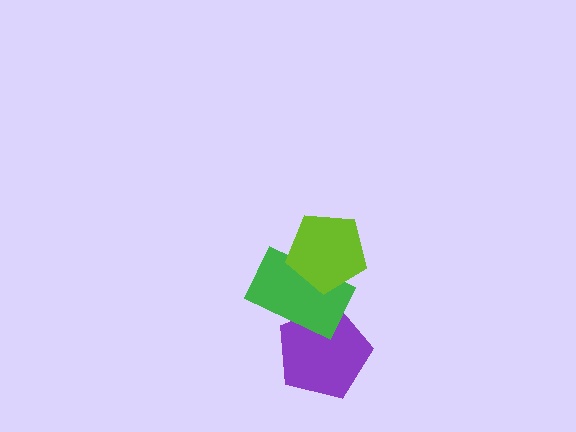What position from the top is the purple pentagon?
The purple pentagon is 3rd from the top.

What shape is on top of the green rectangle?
The lime pentagon is on top of the green rectangle.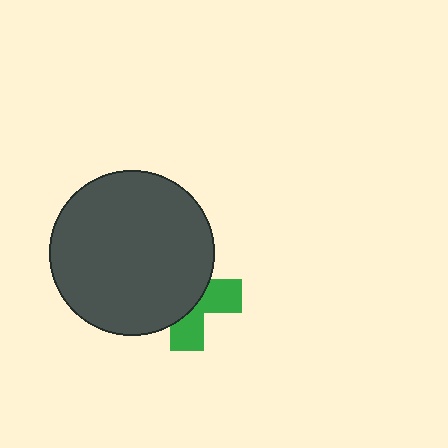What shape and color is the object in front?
The object in front is a dark gray circle.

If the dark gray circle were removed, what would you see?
You would see the complete green cross.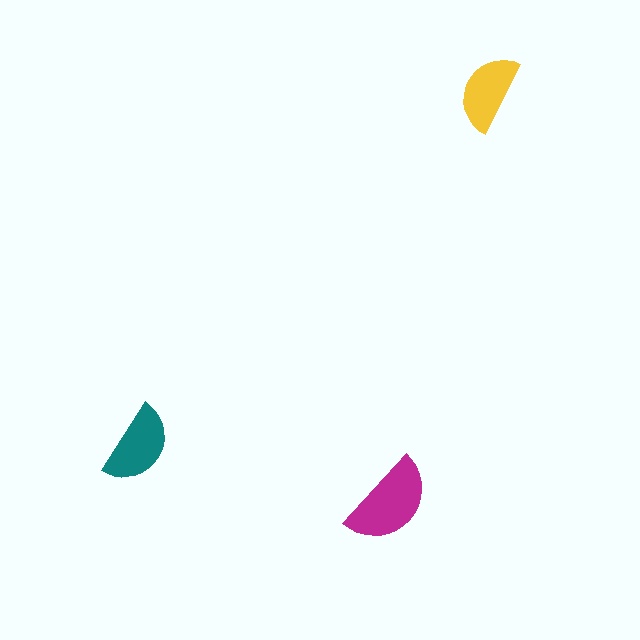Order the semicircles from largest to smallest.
the magenta one, the teal one, the yellow one.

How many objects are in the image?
There are 3 objects in the image.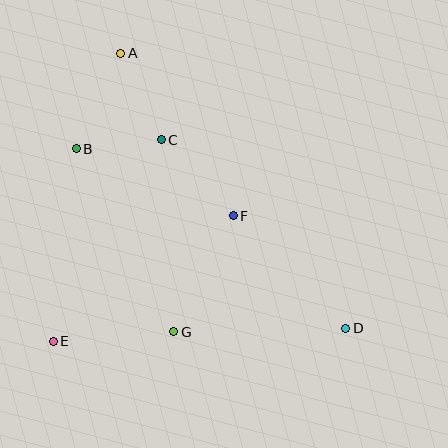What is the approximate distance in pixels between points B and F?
The distance between B and F is approximately 171 pixels.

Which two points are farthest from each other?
Points A and D are farthest from each other.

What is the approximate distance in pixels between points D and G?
The distance between D and G is approximately 172 pixels.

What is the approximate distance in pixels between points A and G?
The distance between A and G is approximately 283 pixels.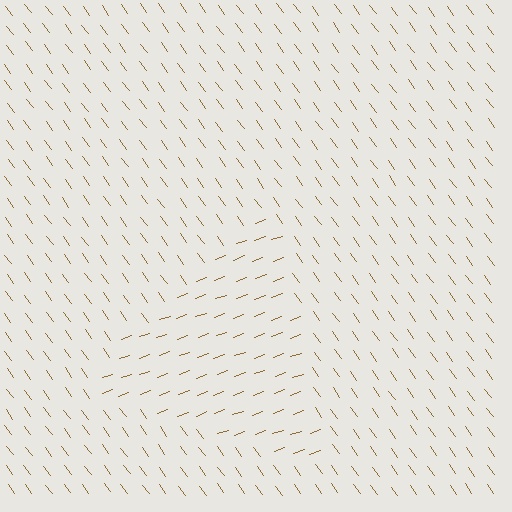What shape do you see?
I see a triangle.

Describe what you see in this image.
The image is filled with small brown line segments. A triangle region in the image has lines oriented differently from the surrounding lines, creating a visible texture boundary.